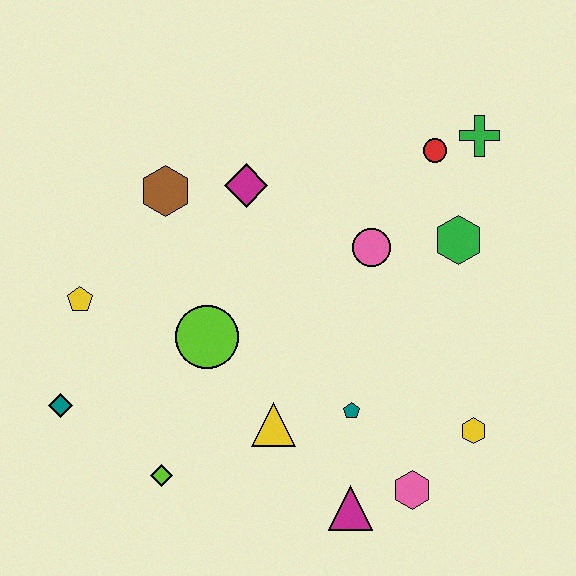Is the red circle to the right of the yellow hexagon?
No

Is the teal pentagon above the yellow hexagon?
Yes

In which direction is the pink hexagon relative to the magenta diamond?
The pink hexagon is below the magenta diamond.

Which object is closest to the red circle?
The green cross is closest to the red circle.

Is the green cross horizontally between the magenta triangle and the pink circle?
No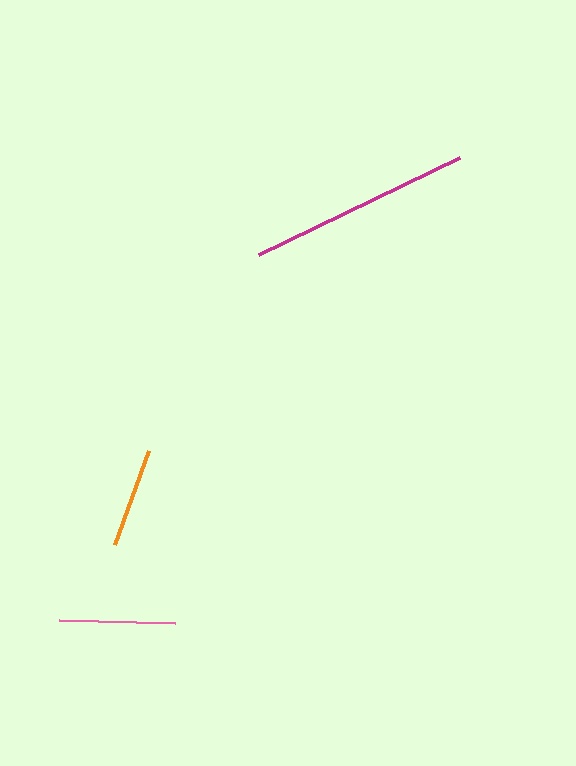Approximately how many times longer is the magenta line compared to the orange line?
The magenta line is approximately 2.2 times the length of the orange line.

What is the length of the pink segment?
The pink segment is approximately 117 pixels long.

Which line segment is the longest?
The magenta line is the longest at approximately 223 pixels.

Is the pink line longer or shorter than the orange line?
The pink line is longer than the orange line.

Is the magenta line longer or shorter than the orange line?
The magenta line is longer than the orange line.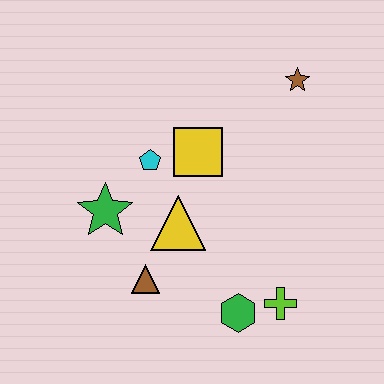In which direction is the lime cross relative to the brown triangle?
The lime cross is to the right of the brown triangle.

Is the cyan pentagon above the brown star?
No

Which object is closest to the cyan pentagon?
The yellow square is closest to the cyan pentagon.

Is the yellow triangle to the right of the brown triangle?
Yes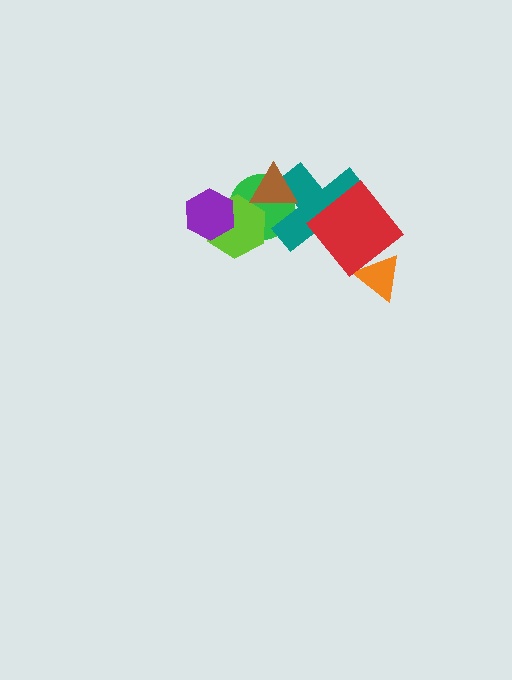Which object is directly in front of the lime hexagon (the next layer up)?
The purple hexagon is directly in front of the lime hexagon.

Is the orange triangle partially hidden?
Yes, it is partially covered by another shape.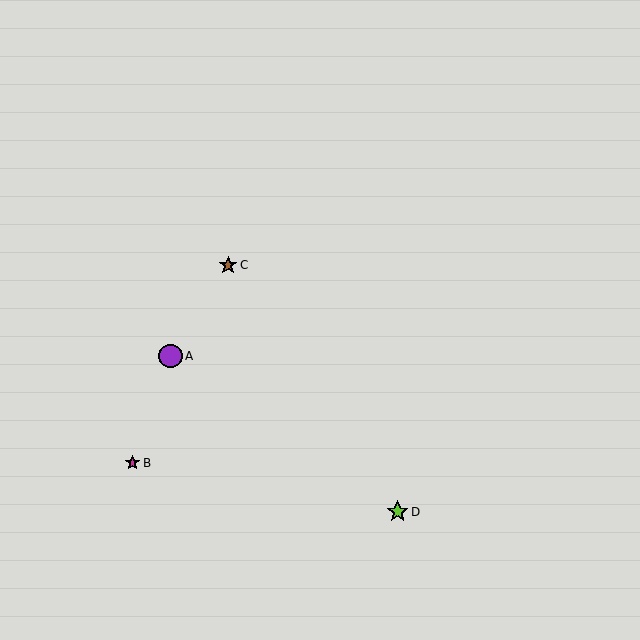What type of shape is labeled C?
Shape C is a brown star.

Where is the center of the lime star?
The center of the lime star is at (398, 512).